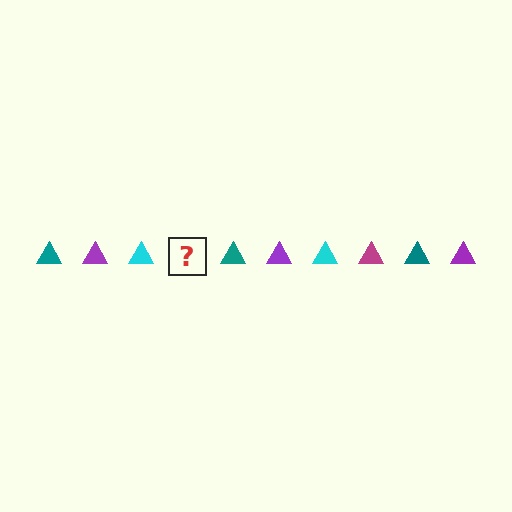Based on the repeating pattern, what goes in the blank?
The blank should be a magenta triangle.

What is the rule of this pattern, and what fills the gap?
The rule is that the pattern cycles through teal, purple, cyan, magenta triangles. The gap should be filled with a magenta triangle.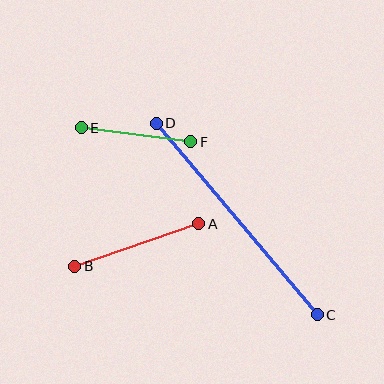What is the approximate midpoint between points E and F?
The midpoint is at approximately (136, 135) pixels.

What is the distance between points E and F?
The distance is approximately 110 pixels.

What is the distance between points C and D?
The distance is approximately 250 pixels.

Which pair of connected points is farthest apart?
Points C and D are farthest apart.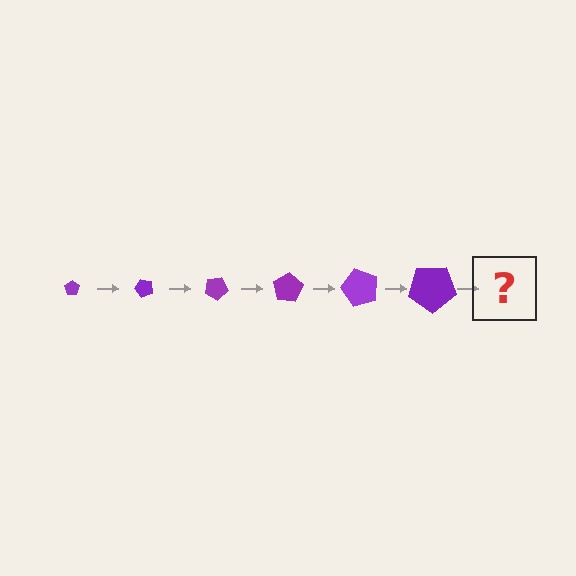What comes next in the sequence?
The next element should be a pentagon, larger than the previous one and rotated 300 degrees from the start.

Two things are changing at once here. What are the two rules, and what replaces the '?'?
The two rules are that the pentagon grows larger each step and it rotates 50 degrees each step. The '?' should be a pentagon, larger than the previous one and rotated 300 degrees from the start.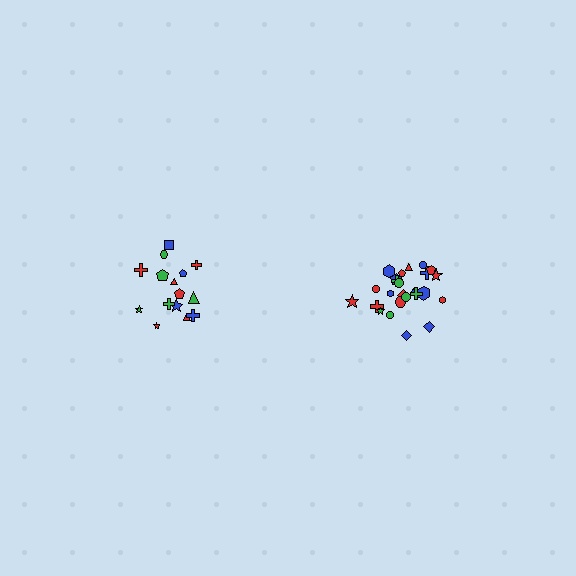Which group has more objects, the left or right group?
The right group.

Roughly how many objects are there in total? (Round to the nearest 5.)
Roughly 40 objects in total.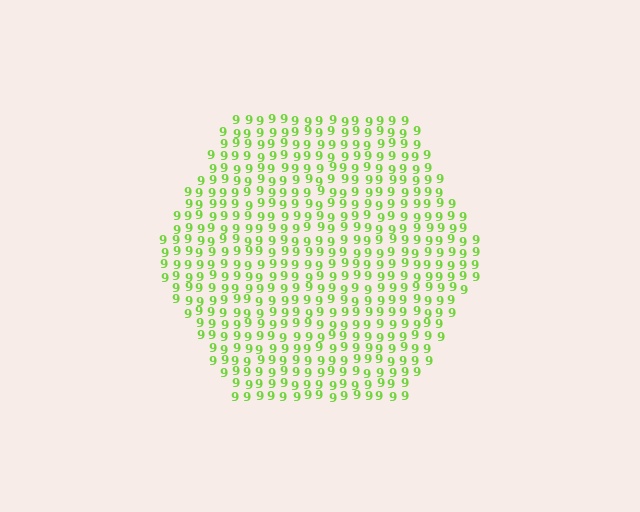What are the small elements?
The small elements are digit 9's.